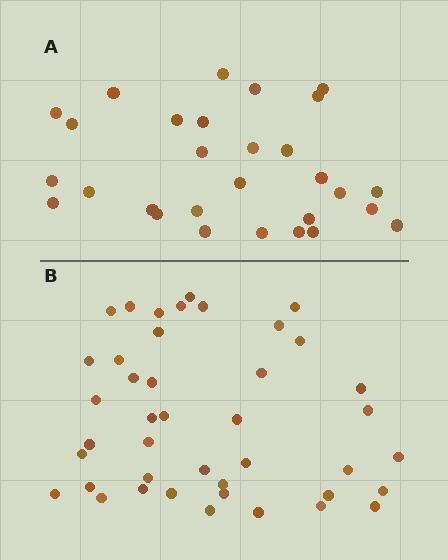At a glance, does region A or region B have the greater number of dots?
Region B (the bottom region) has more dots.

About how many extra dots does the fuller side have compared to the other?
Region B has approximately 15 more dots than region A.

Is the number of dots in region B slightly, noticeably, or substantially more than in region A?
Region B has noticeably more, but not dramatically so. The ratio is roughly 1.4 to 1.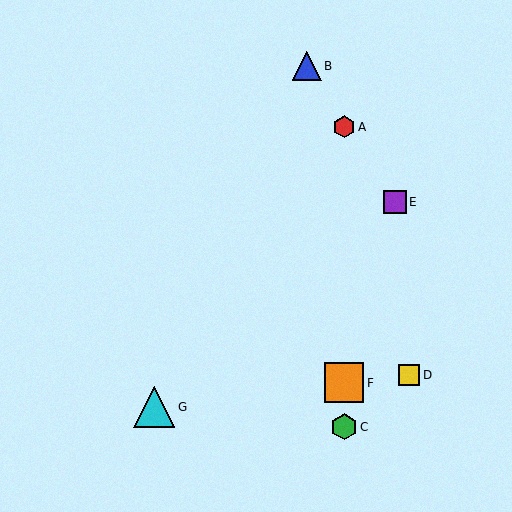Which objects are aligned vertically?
Objects A, C, F are aligned vertically.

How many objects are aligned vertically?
3 objects (A, C, F) are aligned vertically.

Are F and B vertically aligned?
No, F is at x≈344 and B is at x≈307.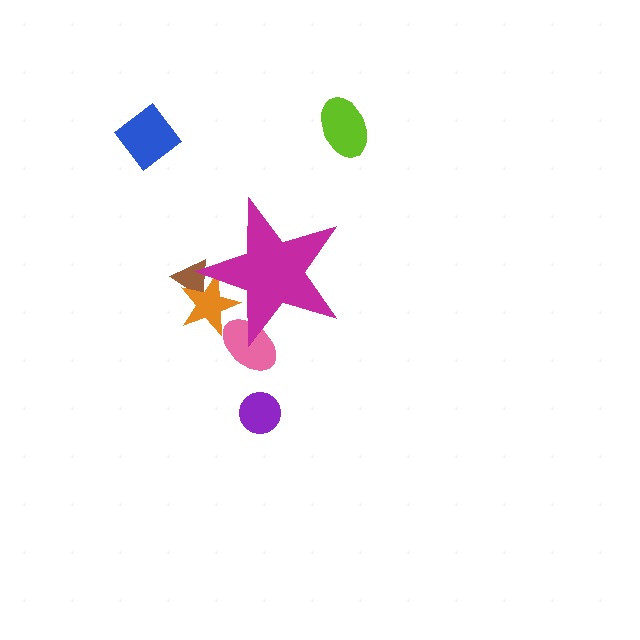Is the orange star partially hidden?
Yes, the orange star is partially hidden behind the magenta star.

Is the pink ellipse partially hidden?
Yes, the pink ellipse is partially hidden behind the magenta star.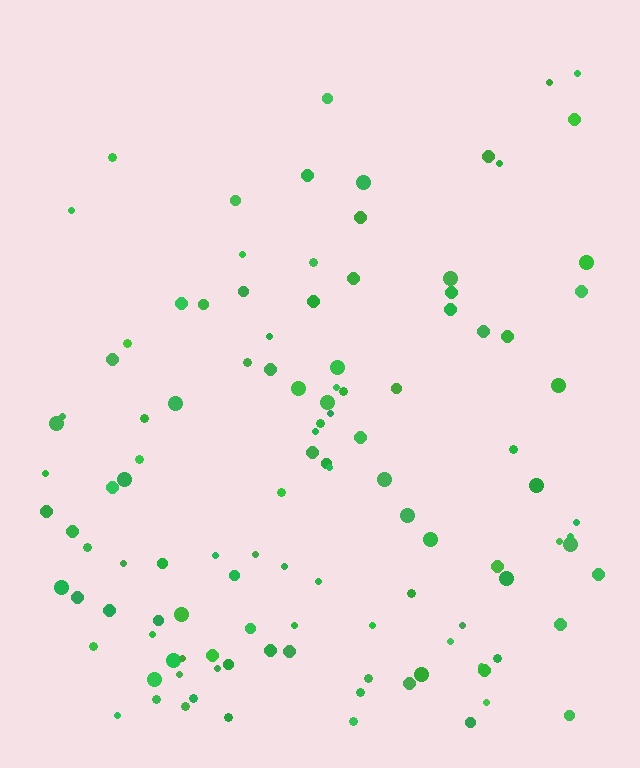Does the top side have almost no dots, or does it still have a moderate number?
Still a moderate number, just noticeably fewer than the bottom.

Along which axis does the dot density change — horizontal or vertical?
Vertical.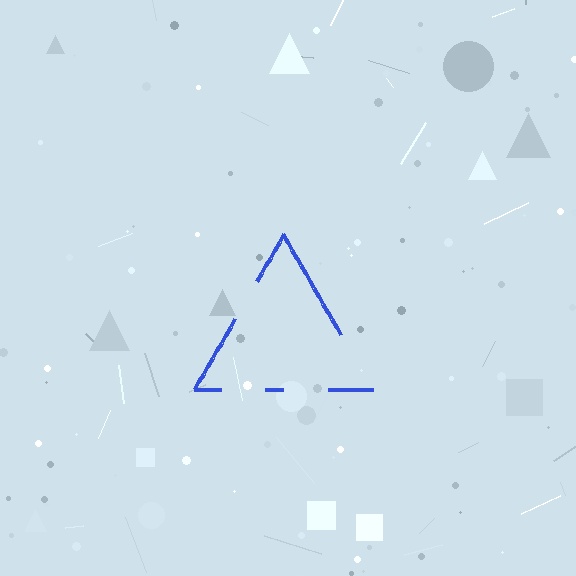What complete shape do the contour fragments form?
The contour fragments form a triangle.